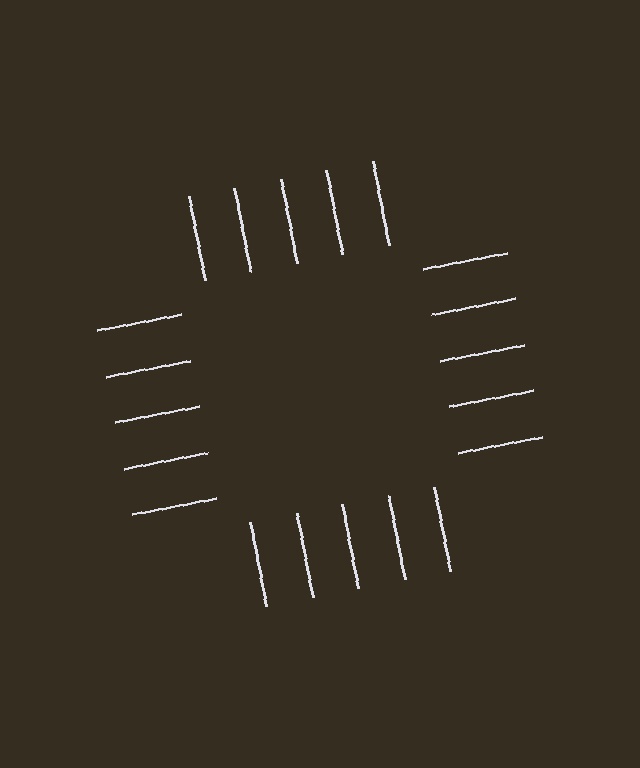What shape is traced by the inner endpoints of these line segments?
An illusory square — the line segments terminate on its edges but no continuous stroke is drawn.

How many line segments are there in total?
20 — 5 along each of the 4 edges.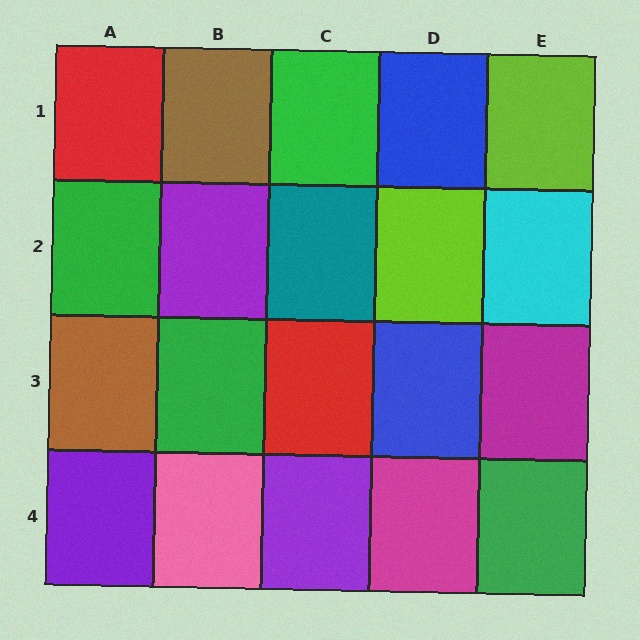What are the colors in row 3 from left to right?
Brown, green, red, blue, magenta.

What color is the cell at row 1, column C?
Green.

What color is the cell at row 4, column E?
Green.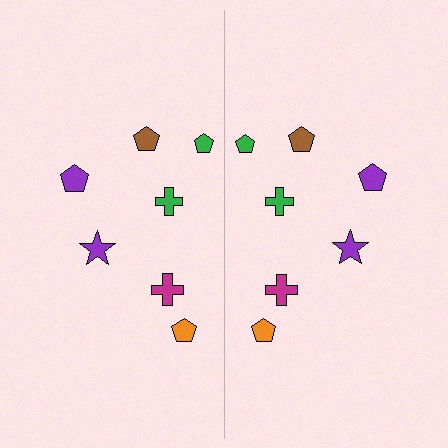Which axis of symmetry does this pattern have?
The pattern has a vertical axis of symmetry running through the center of the image.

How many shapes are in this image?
There are 14 shapes in this image.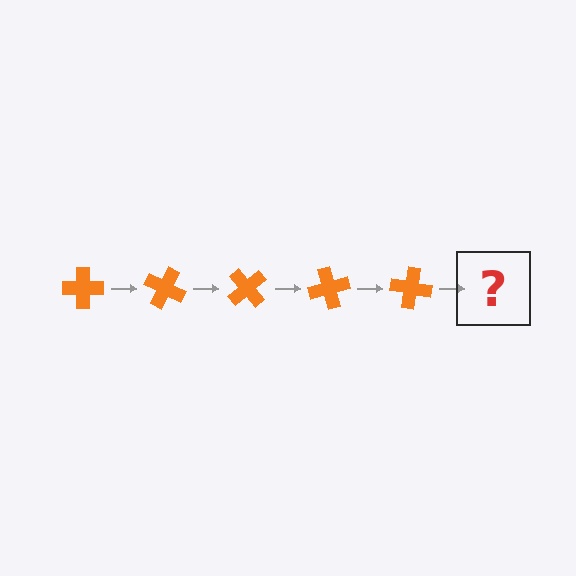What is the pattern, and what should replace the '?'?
The pattern is that the cross rotates 25 degrees each step. The '?' should be an orange cross rotated 125 degrees.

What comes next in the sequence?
The next element should be an orange cross rotated 125 degrees.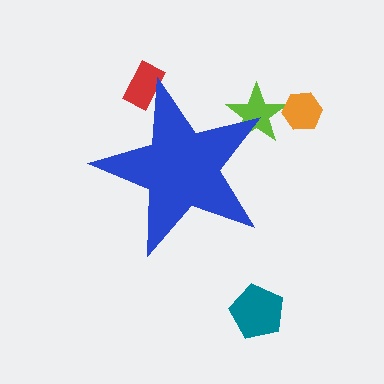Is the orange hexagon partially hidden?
No, the orange hexagon is fully visible.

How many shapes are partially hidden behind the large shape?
2 shapes are partially hidden.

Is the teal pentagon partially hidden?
No, the teal pentagon is fully visible.